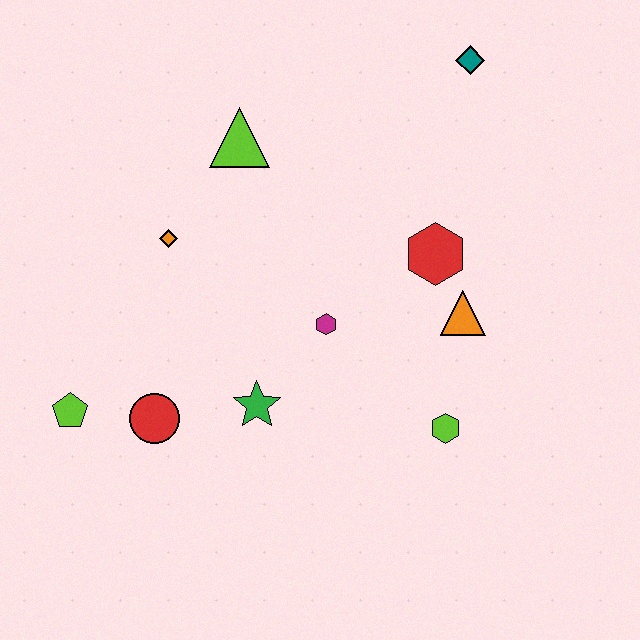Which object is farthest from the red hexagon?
The lime pentagon is farthest from the red hexagon.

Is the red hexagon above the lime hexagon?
Yes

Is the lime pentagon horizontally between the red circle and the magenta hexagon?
No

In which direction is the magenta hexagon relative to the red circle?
The magenta hexagon is to the right of the red circle.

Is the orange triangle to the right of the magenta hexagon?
Yes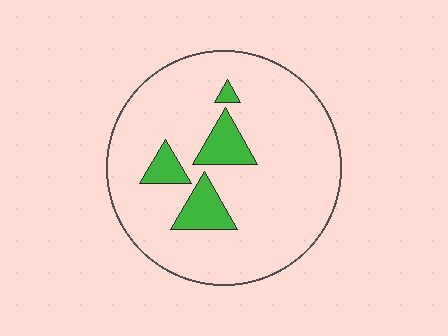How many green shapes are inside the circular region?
4.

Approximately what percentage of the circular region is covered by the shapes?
Approximately 15%.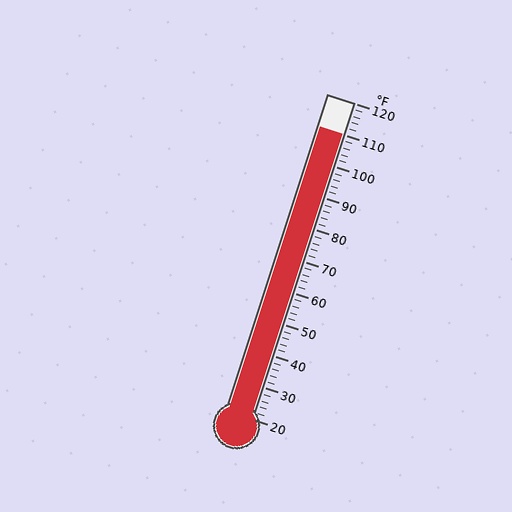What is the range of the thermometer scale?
The thermometer scale ranges from 20°F to 120°F.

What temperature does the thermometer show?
The thermometer shows approximately 110°F.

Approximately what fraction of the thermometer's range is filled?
The thermometer is filled to approximately 90% of its range.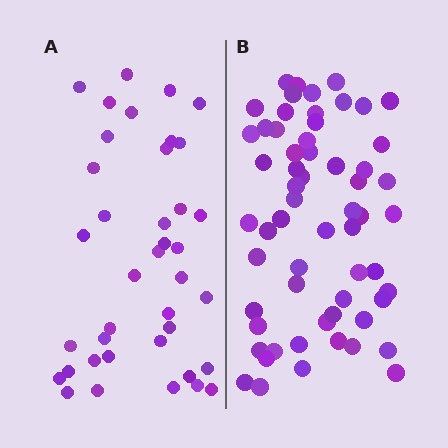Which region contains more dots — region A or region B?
Region B (the right region) has more dots.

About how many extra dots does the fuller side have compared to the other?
Region B has approximately 20 more dots than region A.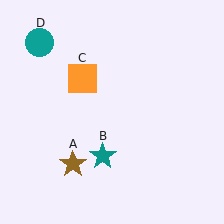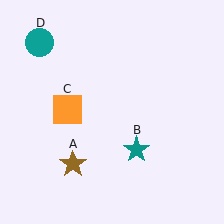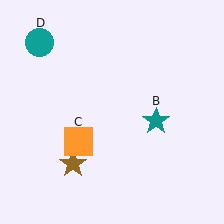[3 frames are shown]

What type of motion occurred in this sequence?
The teal star (object B), orange square (object C) rotated counterclockwise around the center of the scene.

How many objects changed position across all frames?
2 objects changed position: teal star (object B), orange square (object C).